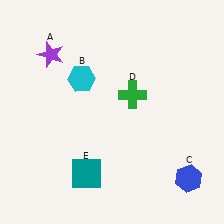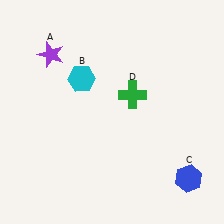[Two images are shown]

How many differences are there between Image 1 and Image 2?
There is 1 difference between the two images.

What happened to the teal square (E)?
The teal square (E) was removed in Image 2. It was in the bottom-left area of Image 1.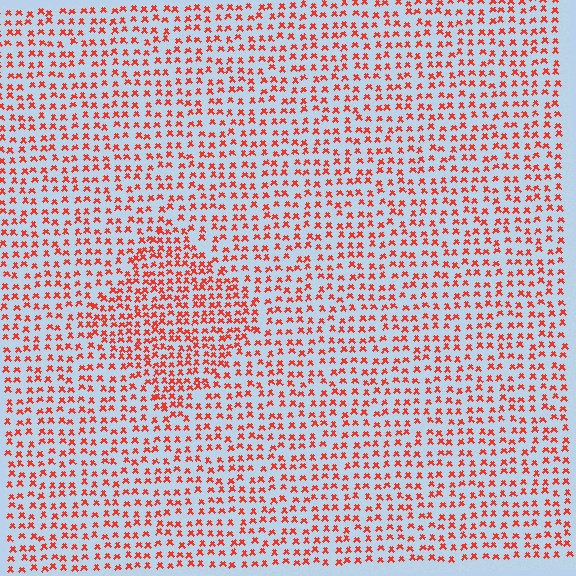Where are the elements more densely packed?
The elements are more densely packed inside the diamond boundary.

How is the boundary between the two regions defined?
The boundary is defined by a change in element density (approximately 1.6x ratio). All elements are the same color, size, and shape.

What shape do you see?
I see a diamond.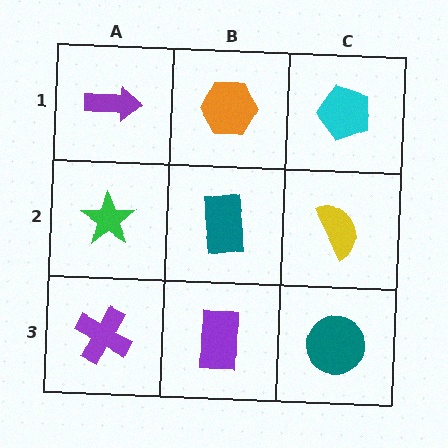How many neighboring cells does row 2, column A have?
3.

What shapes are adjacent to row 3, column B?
A teal rectangle (row 2, column B), a purple cross (row 3, column A), a teal circle (row 3, column C).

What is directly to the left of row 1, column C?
An orange hexagon.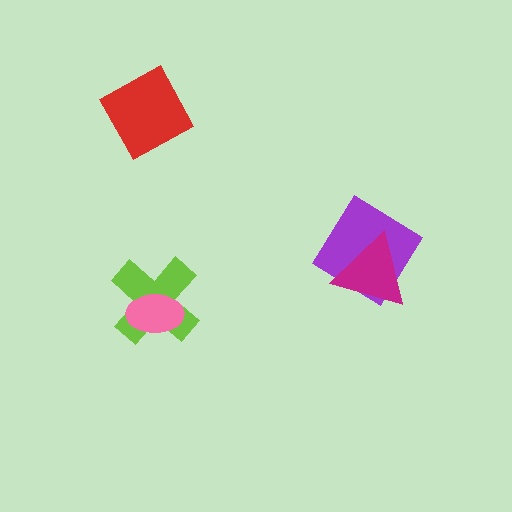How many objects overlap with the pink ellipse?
1 object overlaps with the pink ellipse.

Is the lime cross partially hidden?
Yes, it is partially covered by another shape.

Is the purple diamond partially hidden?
Yes, it is partially covered by another shape.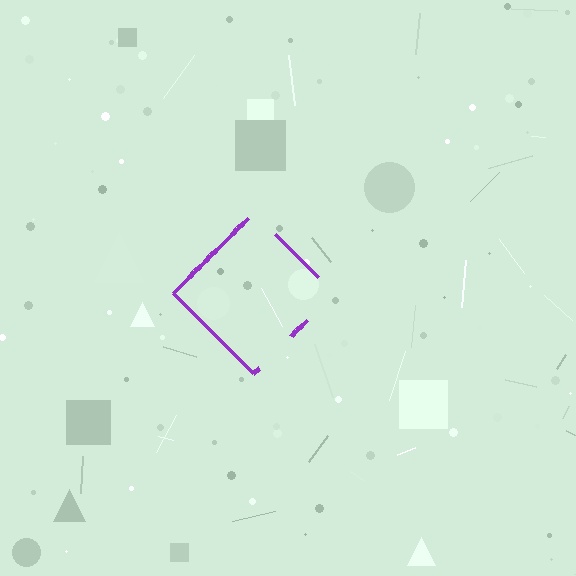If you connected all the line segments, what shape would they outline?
They would outline a diamond.